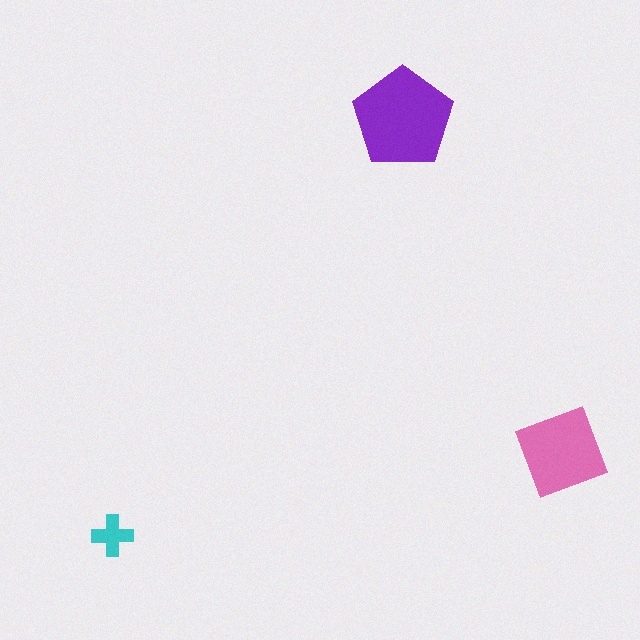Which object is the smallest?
The cyan cross.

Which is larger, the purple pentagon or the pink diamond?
The purple pentagon.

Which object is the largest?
The purple pentagon.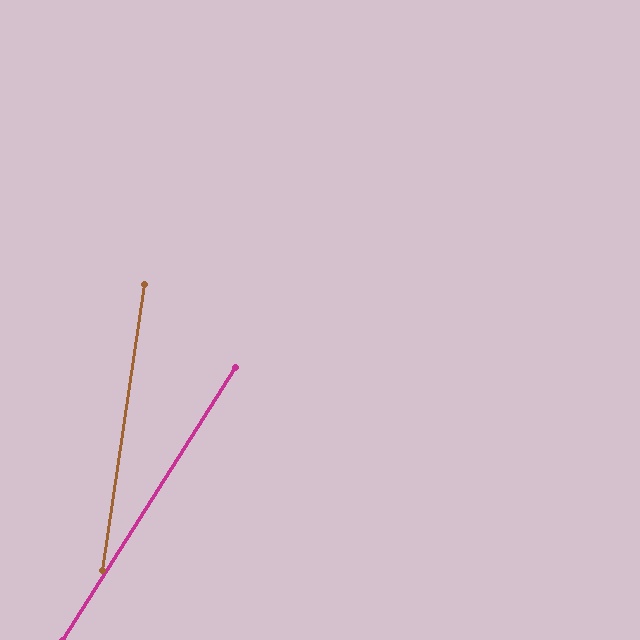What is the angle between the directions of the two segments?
Approximately 24 degrees.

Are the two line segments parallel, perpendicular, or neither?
Neither parallel nor perpendicular — they differ by about 24°.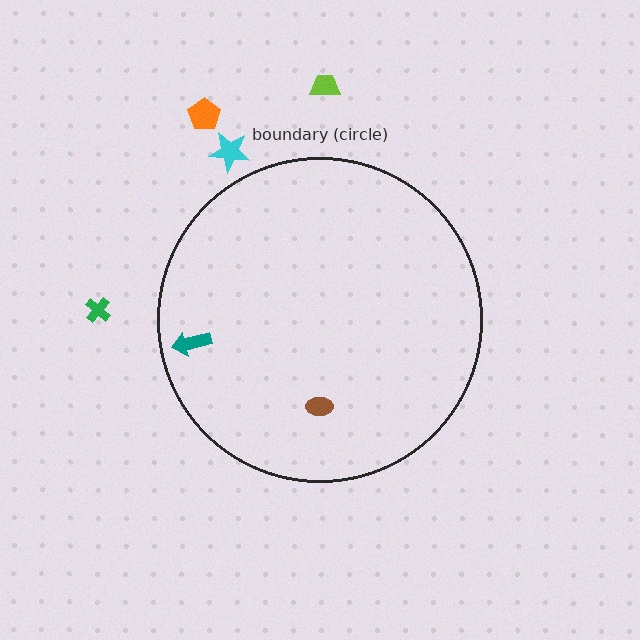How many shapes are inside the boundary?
2 inside, 4 outside.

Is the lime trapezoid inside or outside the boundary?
Outside.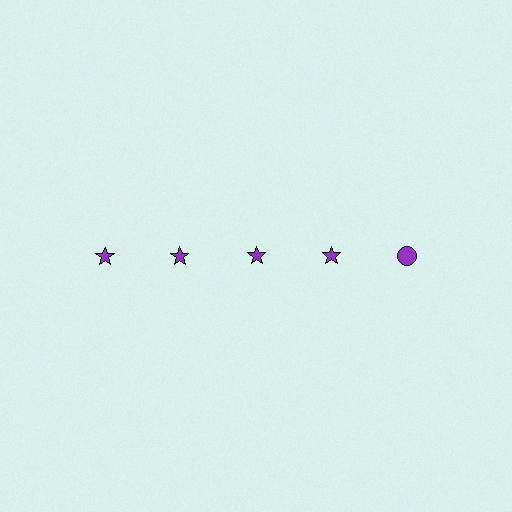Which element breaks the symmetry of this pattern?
The purple circle in the top row, rightmost column breaks the symmetry. All other shapes are purple stars.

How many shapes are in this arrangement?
There are 5 shapes arranged in a grid pattern.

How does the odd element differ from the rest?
It has a different shape: circle instead of star.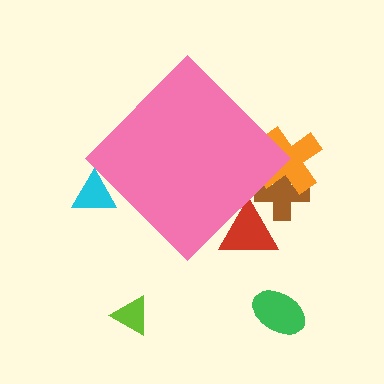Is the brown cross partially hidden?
Yes, the brown cross is partially hidden behind the pink diamond.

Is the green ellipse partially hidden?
No, the green ellipse is fully visible.